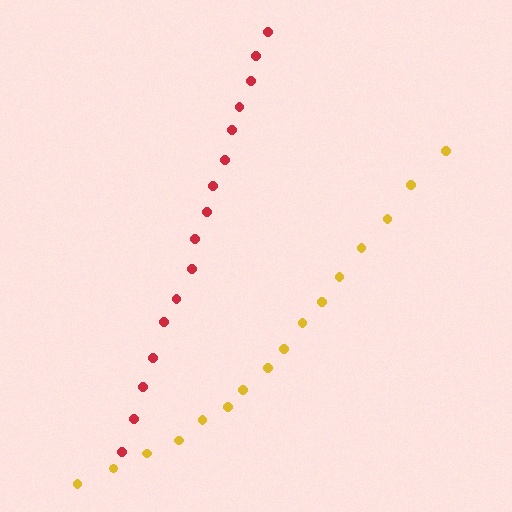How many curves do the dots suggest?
There are 2 distinct paths.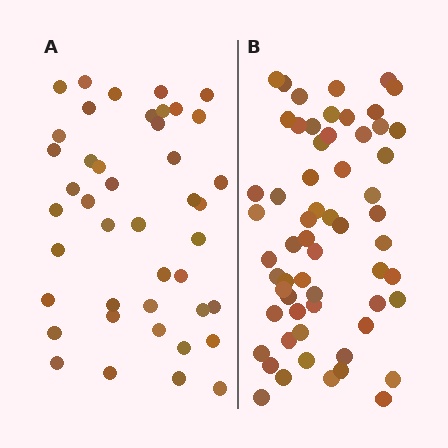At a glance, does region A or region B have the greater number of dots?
Region B (the right region) has more dots.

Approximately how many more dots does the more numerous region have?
Region B has approximately 15 more dots than region A.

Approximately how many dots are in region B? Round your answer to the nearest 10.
About 60 dots.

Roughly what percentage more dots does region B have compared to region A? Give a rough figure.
About 40% more.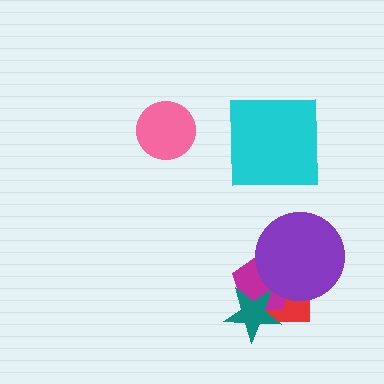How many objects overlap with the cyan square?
0 objects overlap with the cyan square.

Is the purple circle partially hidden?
No, no other shape covers it.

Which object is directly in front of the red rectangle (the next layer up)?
The magenta pentagon is directly in front of the red rectangle.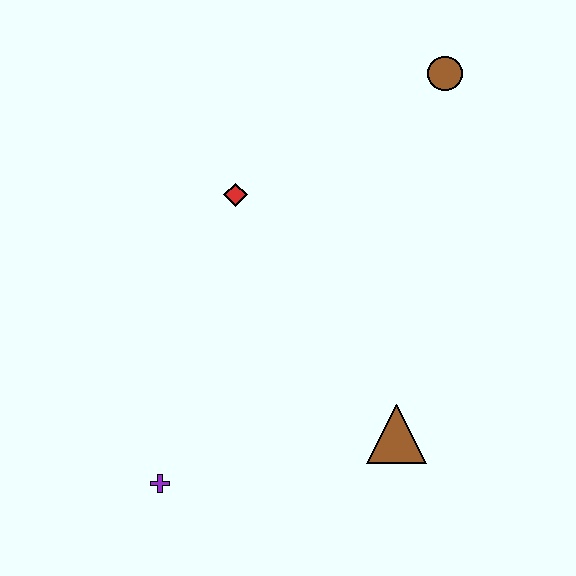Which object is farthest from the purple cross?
The brown circle is farthest from the purple cross.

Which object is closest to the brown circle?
The red diamond is closest to the brown circle.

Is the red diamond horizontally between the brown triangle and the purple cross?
Yes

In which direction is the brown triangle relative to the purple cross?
The brown triangle is to the right of the purple cross.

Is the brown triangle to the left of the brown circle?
Yes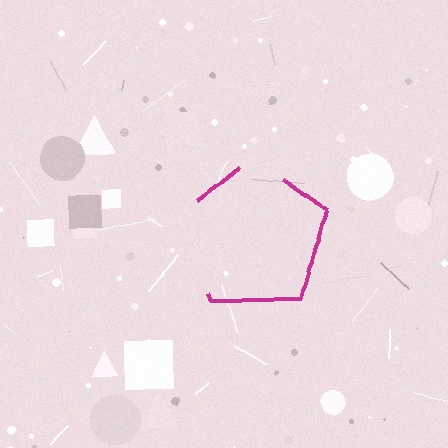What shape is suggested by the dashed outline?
The dashed outline suggests a pentagon.